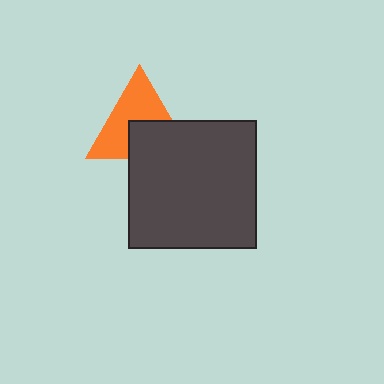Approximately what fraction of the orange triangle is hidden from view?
Roughly 42% of the orange triangle is hidden behind the dark gray square.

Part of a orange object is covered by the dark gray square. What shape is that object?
It is a triangle.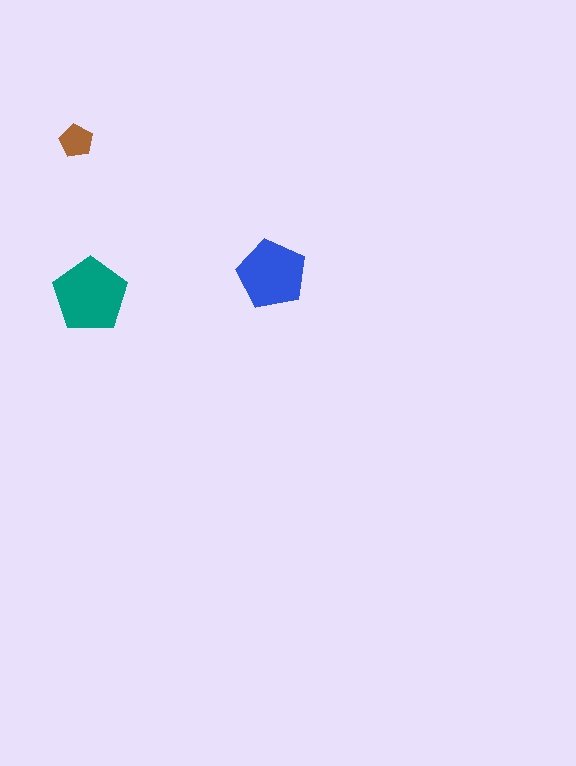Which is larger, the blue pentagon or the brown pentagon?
The blue one.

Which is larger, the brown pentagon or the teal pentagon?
The teal one.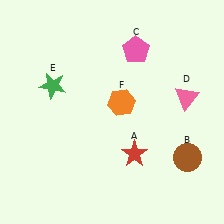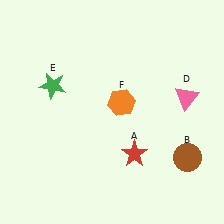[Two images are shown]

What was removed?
The pink pentagon (C) was removed in Image 2.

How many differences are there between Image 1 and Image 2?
There is 1 difference between the two images.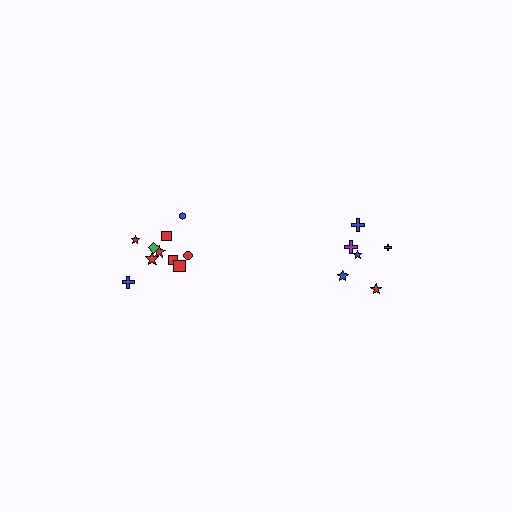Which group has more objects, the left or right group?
The left group.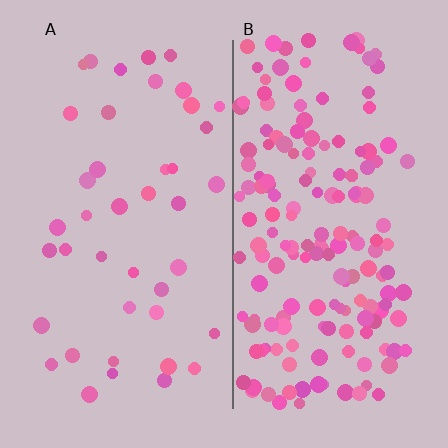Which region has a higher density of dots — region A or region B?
B (the right).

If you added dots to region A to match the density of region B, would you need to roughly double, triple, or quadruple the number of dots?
Approximately quadruple.